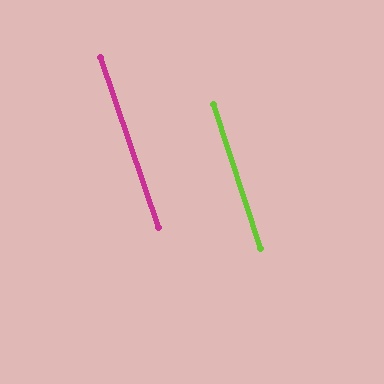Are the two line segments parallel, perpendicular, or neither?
Parallel — their directions differ by only 0.4°.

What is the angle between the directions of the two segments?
Approximately 0 degrees.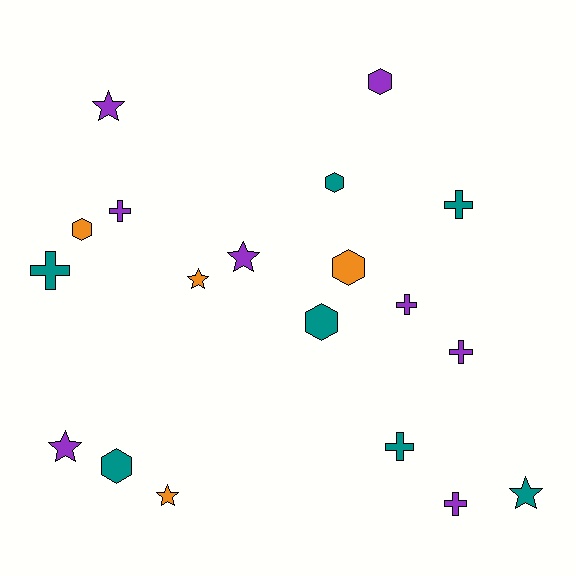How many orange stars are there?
There are 2 orange stars.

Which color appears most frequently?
Purple, with 8 objects.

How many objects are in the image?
There are 19 objects.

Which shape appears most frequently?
Cross, with 7 objects.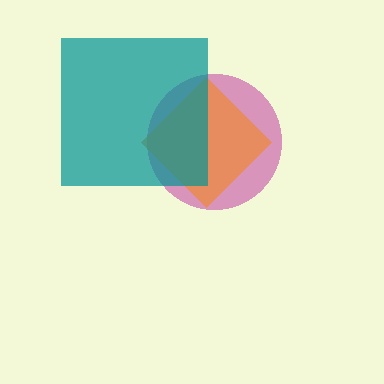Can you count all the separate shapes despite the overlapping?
Yes, there are 3 separate shapes.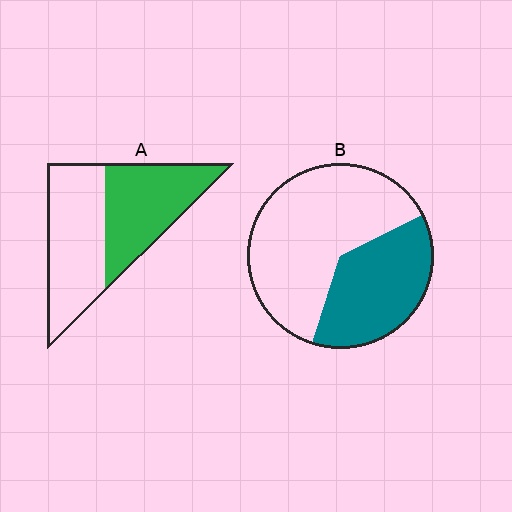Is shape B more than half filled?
No.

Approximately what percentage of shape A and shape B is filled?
A is approximately 50% and B is approximately 40%.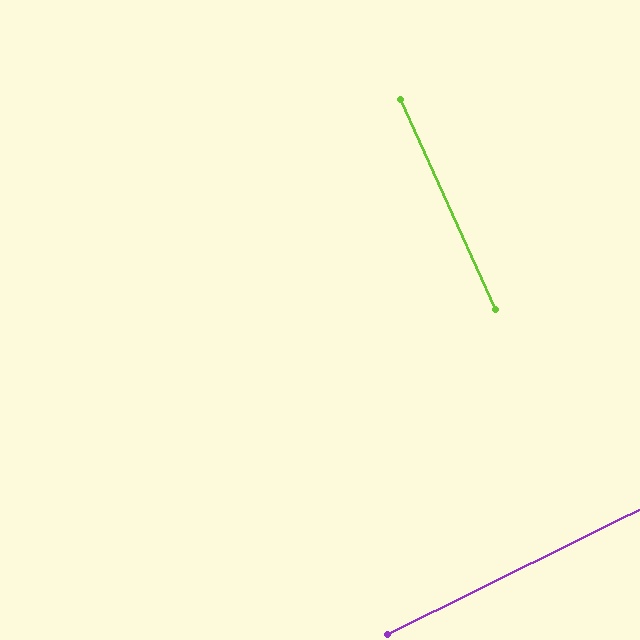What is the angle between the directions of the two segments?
Approximately 88 degrees.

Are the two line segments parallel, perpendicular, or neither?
Perpendicular — they meet at approximately 88°.